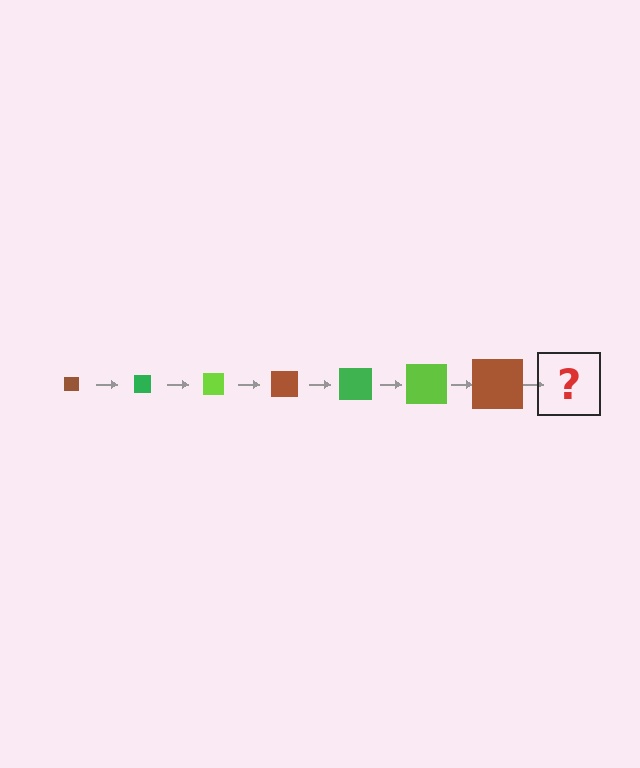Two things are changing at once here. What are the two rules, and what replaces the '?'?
The two rules are that the square grows larger each step and the color cycles through brown, green, and lime. The '?' should be a green square, larger than the previous one.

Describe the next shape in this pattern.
It should be a green square, larger than the previous one.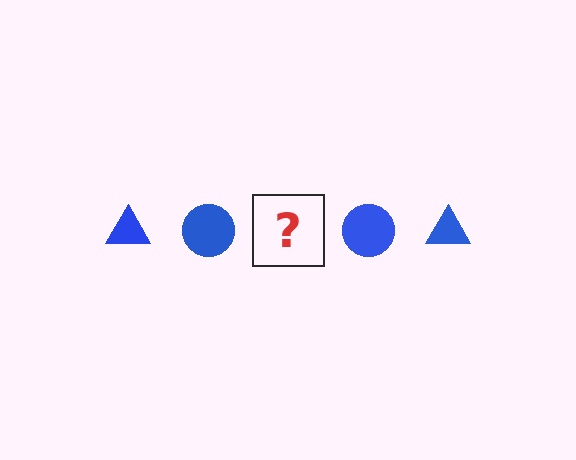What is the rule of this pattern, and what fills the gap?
The rule is that the pattern cycles through triangle, circle shapes in blue. The gap should be filled with a blue triangle.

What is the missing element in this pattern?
The missing element is a blue triangle.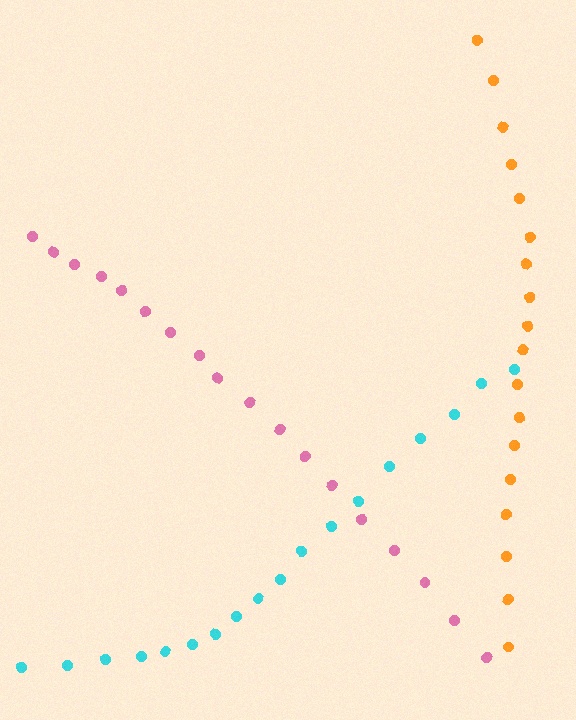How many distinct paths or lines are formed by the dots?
There are 3 distinct paths.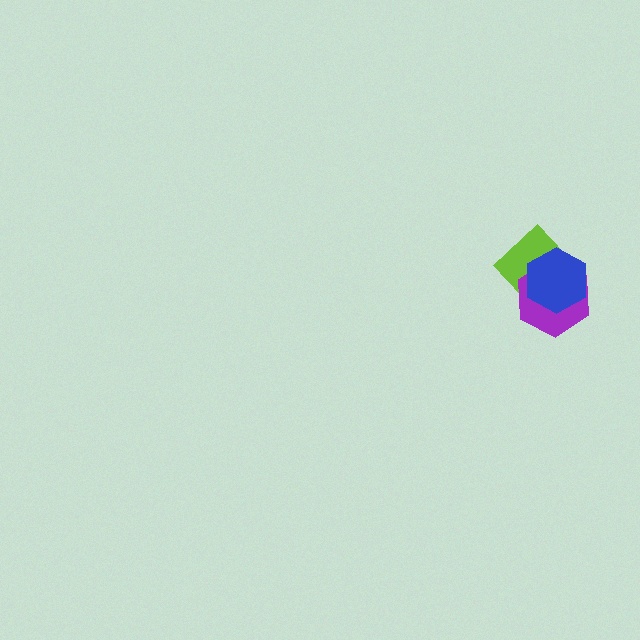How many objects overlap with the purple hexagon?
2 objects overlap with the purple hexagon.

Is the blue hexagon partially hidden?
No, no other shape covers it.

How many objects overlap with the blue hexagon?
2 objects overlap with the blue hexagon.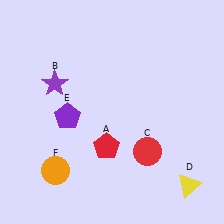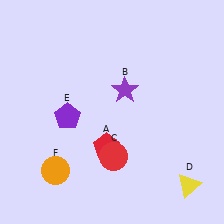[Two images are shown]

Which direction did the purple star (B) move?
The purple star (B) moved right.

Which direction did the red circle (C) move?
The red circle (C) moved left.